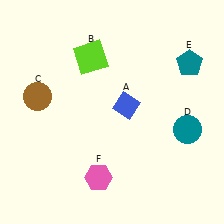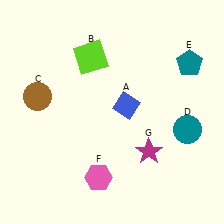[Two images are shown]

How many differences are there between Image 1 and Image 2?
There is 1 difference between the two images.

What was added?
A magenta star (G) was added in Image 2.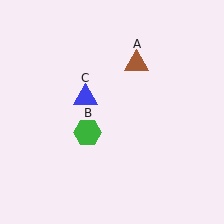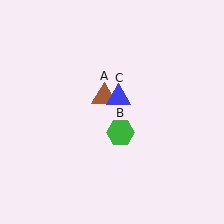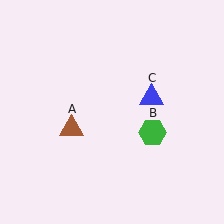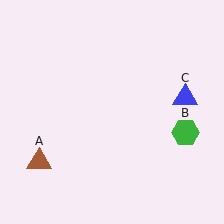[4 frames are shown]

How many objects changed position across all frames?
3 objects changed position: brown triangle (object A), green hexagon (object B), blue triangle (object C).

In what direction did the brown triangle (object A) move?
The brown triangle (object A) moved down and to the left.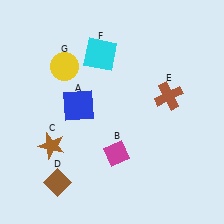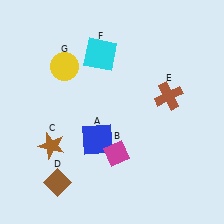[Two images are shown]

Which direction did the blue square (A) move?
The blue square (A) moved down.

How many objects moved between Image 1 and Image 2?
1 object moved between the two images.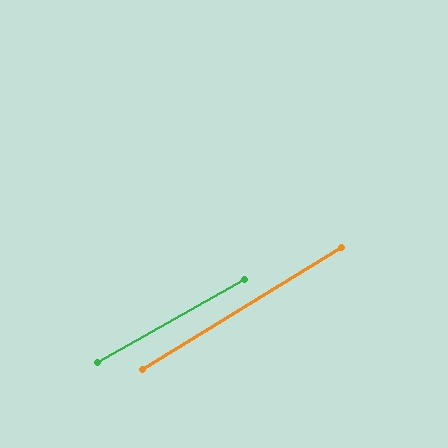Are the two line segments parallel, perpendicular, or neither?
Parallel — their directions differ by only 1.9°.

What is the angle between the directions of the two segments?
Approximately 2 degrees.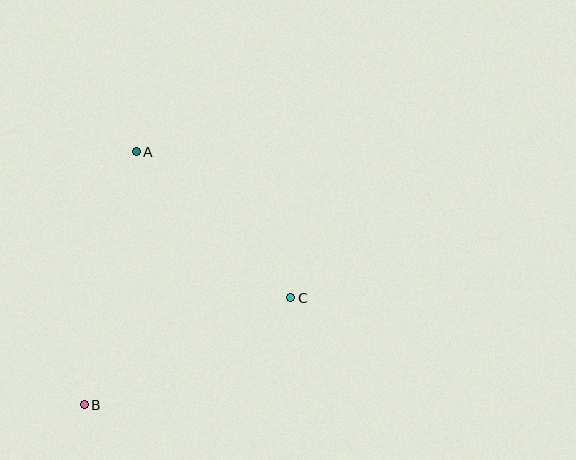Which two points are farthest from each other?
Points A and B are farthest from each other.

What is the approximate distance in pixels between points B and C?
The distance between B and C is approximately 233 pixels.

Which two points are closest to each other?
Points A and C are closest to each other.